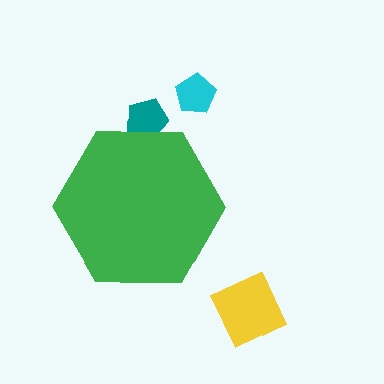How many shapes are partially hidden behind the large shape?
1 shape is partially hidden.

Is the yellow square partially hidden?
No, the yellow square is fully visible.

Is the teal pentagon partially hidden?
Yes, the teal pentagon is partially hidden behind the green hexagon.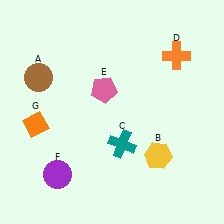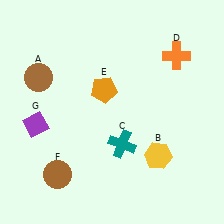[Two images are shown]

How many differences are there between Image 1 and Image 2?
There are 3 differences between the two images.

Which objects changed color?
E changed from pink to orange. F changed from purple to brown. G changed from orange to purple.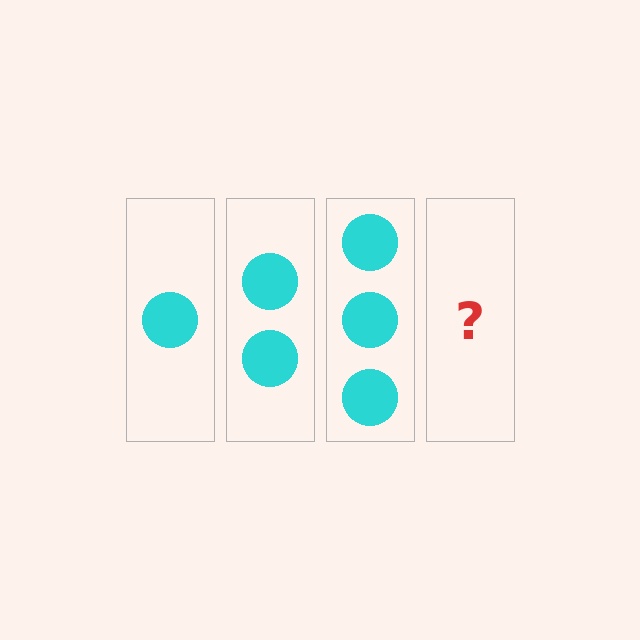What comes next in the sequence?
The next element should be 4 circles.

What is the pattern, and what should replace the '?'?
The pattern is that each step adds one more circle. The '?' should be 4 circles.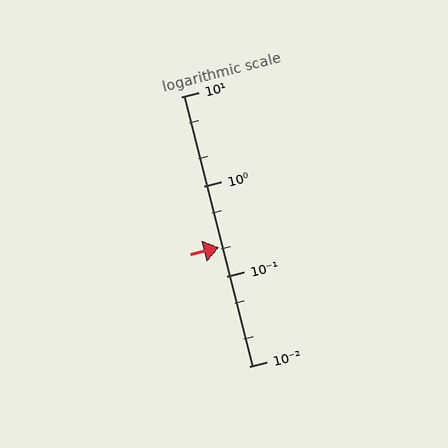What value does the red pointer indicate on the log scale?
The pointer indicates approximately 0.21.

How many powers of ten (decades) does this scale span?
The scale spans 3 decades, from 0.01 to 10.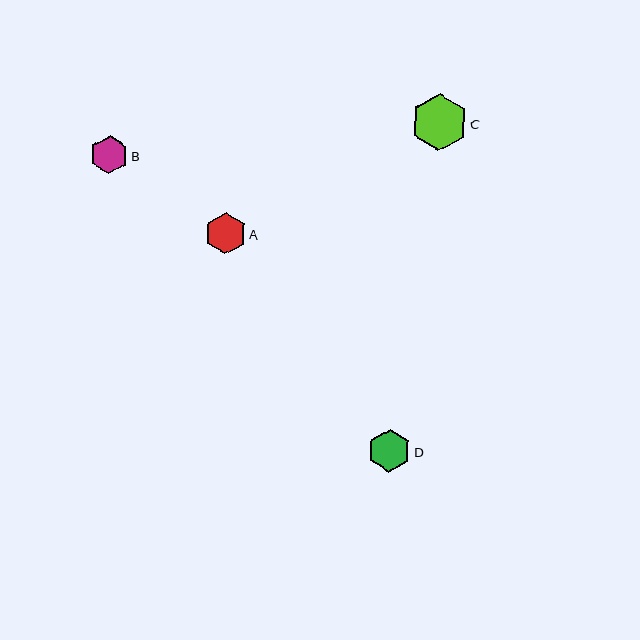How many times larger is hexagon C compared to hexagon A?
Hexagon C is approximately 1.4 times the size of hexagon A.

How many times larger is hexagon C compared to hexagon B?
Hexagon C is approximately 1.5 times the size of hexagon B.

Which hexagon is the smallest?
Hexagon B is the smallest with a size of approximately 38 pixels.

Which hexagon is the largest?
Hexagon C is the largest with a size of approximately 57 pixels.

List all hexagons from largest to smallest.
From largest to smallest: C, D, A, B.